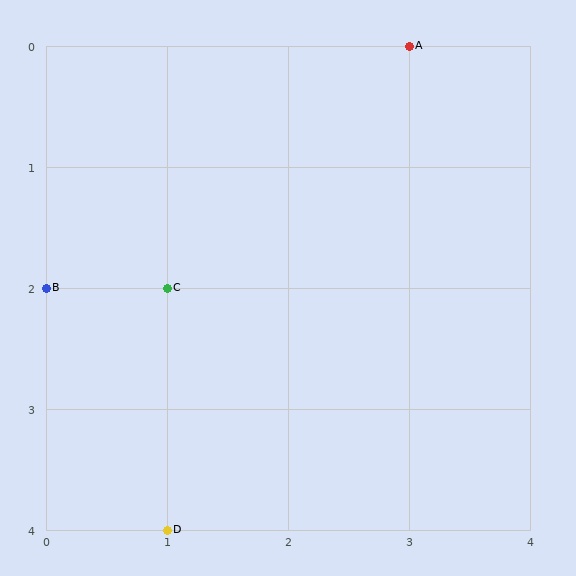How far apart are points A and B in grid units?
Points A and B are 3 columns and 2 rows apart (about 3.6 grid units diagonally).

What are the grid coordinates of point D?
Point D is at grid coordinates (1, 4).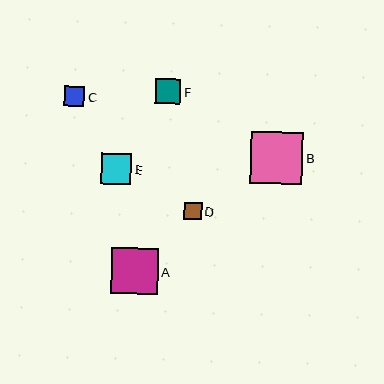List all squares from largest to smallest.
From largest to smallest: B, A, E, F, C, D.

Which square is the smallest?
Square D is the smallest with a size of approximately 17 pixels.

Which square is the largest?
Square B is the largest with a size of approximately 52 pixels.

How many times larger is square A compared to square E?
Square A is approximately 1.5 times the size of square E.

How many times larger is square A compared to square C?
Square A is approximately 2.2 times the size of square C.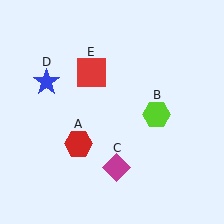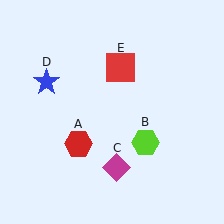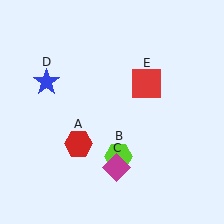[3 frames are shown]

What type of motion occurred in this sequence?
The lime hexagon (object B), red square (object E) rotated clockwise around the center of the scene.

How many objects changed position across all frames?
2 objects changed position: lime hexagon (object B), red square (object E).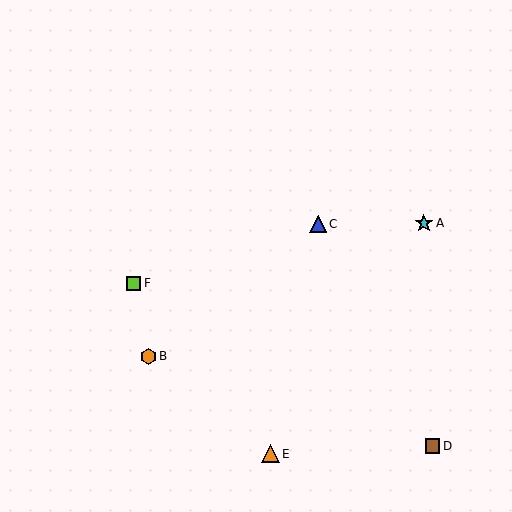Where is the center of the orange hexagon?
The center of the orange hexagon is at (149, 356).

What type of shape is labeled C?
Shape C is a blue triangle.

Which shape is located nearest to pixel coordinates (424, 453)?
The brown square (labeled D) at (433, 446) is nearest to that location.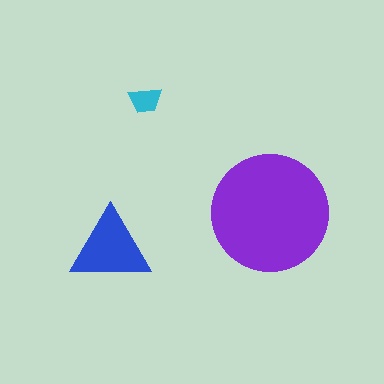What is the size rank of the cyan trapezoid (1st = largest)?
3rd.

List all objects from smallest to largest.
The cyan trapezoid, the blue triangle, the purple circle.